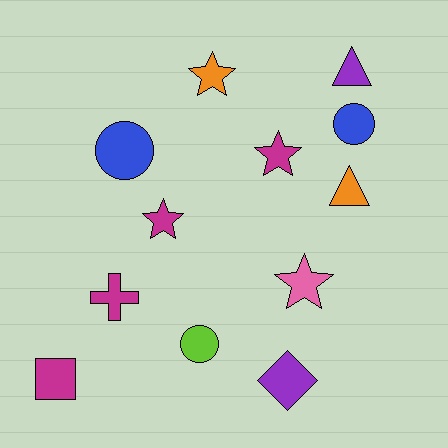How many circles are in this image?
There are 3 circles.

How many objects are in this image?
There are 12 objects.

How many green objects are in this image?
There are no green objects.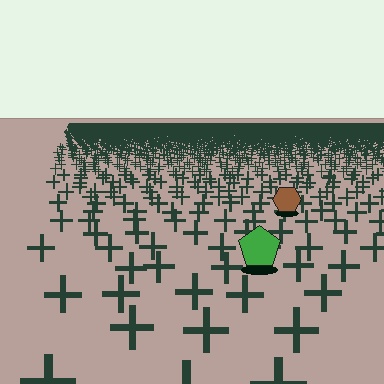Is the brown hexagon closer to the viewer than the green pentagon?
No. The green pentagon is closer — you can tell from the texture gradient: the ground texture is coarser near it.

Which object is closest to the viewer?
The green pentagon is closest. The texture marks near it are larger and more spread out.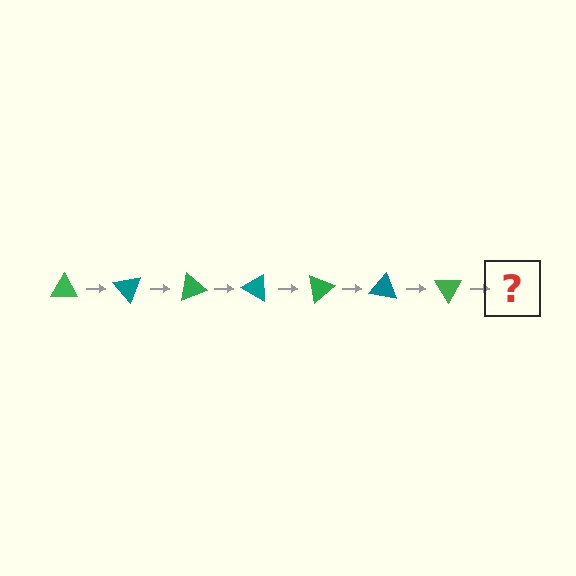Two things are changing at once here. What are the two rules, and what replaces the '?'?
The two rules are that it rotates 50 degrees each step and the color cycles through green and teal. The '?' should be a teal triangle, rotated 350 degrees from the start.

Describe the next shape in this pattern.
It should be a teal triangle, rotated 350 degrees from the start.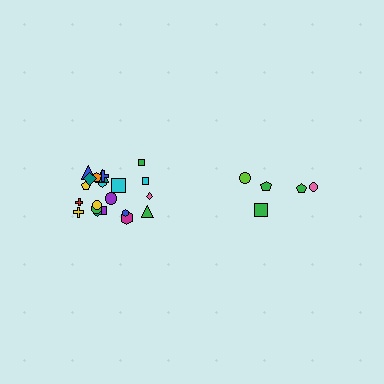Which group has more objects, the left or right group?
The left group.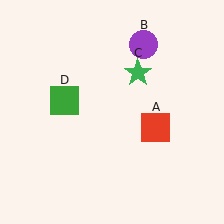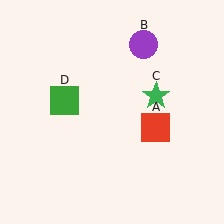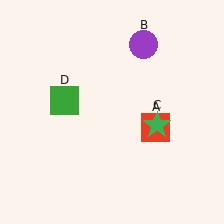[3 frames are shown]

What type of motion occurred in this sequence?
The green star (object C) rotated clockwise around the center of the scene.